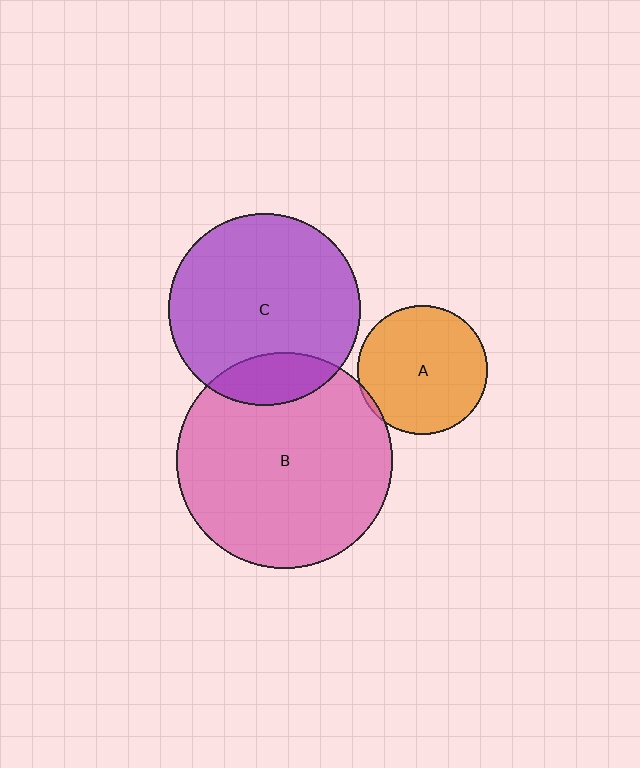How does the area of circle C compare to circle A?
Approximately 2.2 times.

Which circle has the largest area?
Circle B (pink).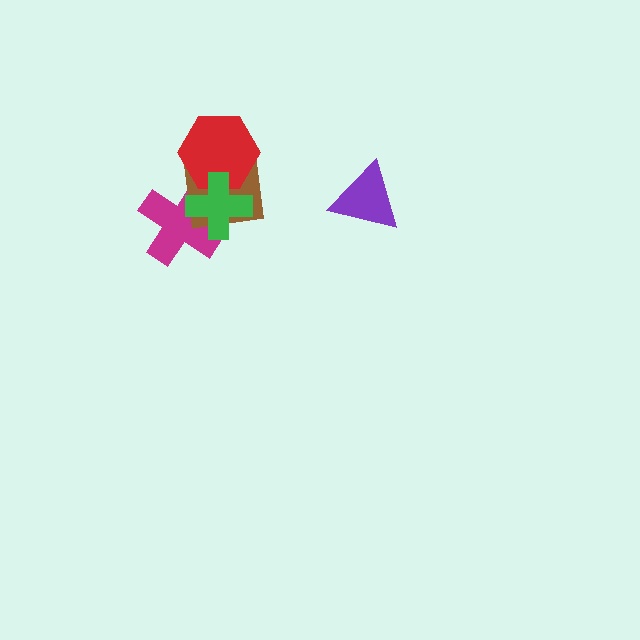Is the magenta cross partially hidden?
Yes, it is partially covered by another shape.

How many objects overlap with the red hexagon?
2 objects overlap with the red hexagon.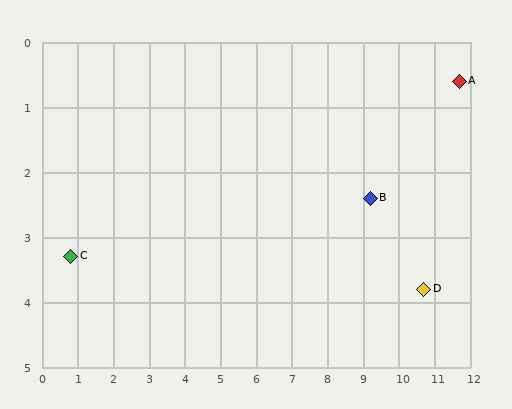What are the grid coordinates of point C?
Point C is at approximately (0.8, 3.3).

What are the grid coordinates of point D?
Point D is at approximately (10.7, 3.8).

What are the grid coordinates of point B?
Point B is at approximately (9.2, 2.4).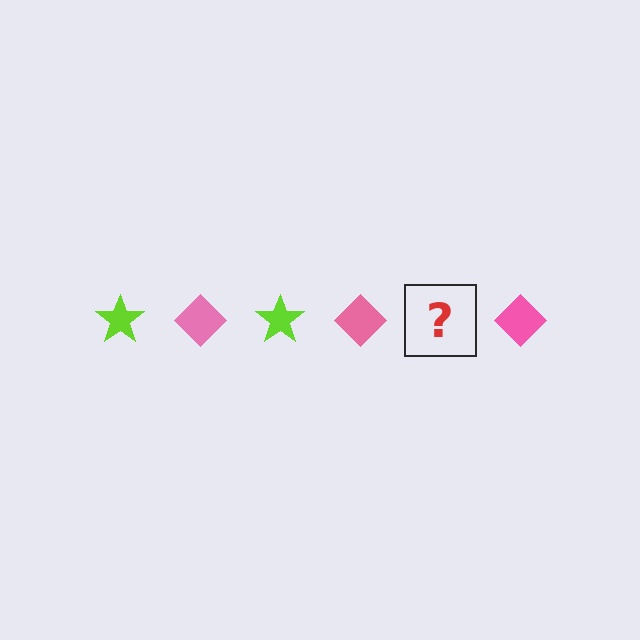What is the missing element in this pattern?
The missing element is a lime star.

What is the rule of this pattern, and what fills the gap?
The rule is that the pattern alternates between lime star and pink diamond. The gap should be filled with a lime star.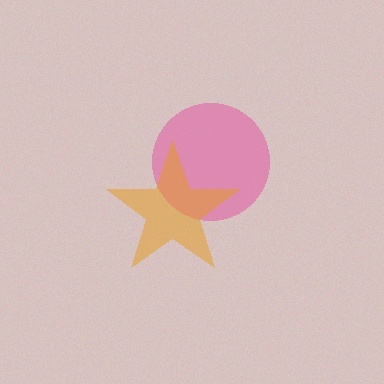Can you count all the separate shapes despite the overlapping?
Yes, there are 2 separate shapes.